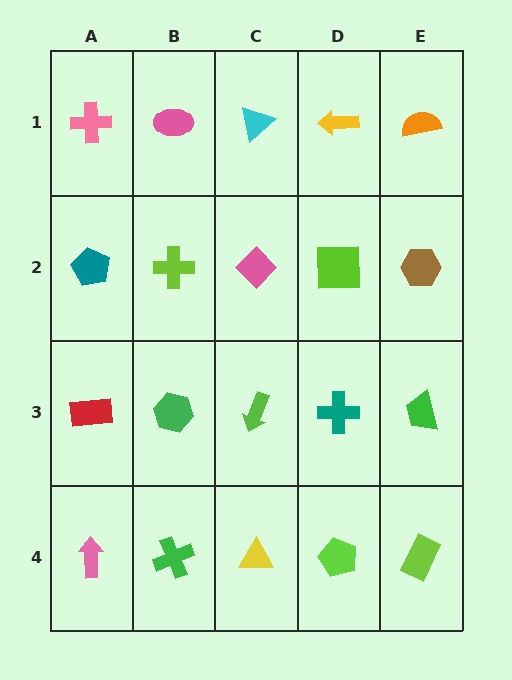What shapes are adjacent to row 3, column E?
A brown hexagon (row 2, column E), a lime rectangle (row 4, column E), a teal cross (row 3, column D).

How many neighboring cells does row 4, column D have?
3.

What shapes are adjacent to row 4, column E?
A green trapezoid (row 3, column E), a lime pentagon (row 4, column D).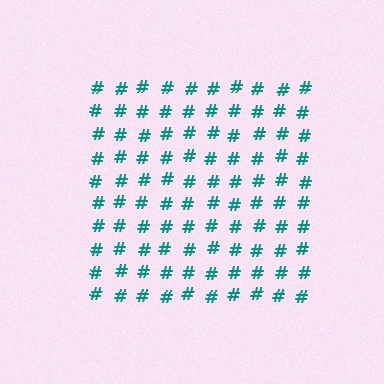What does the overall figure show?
The overall figure shows a square.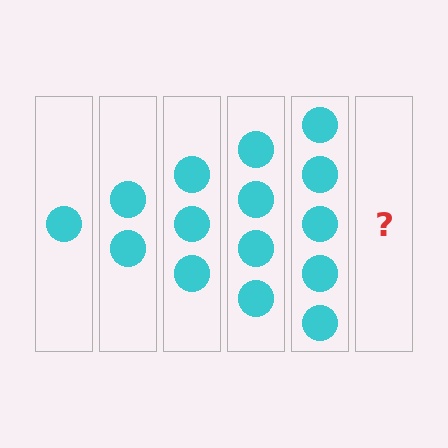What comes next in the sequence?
The next element should be 6 circles.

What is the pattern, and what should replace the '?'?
The pattern is that each step adds one more circle. The '?' should be 6 circles.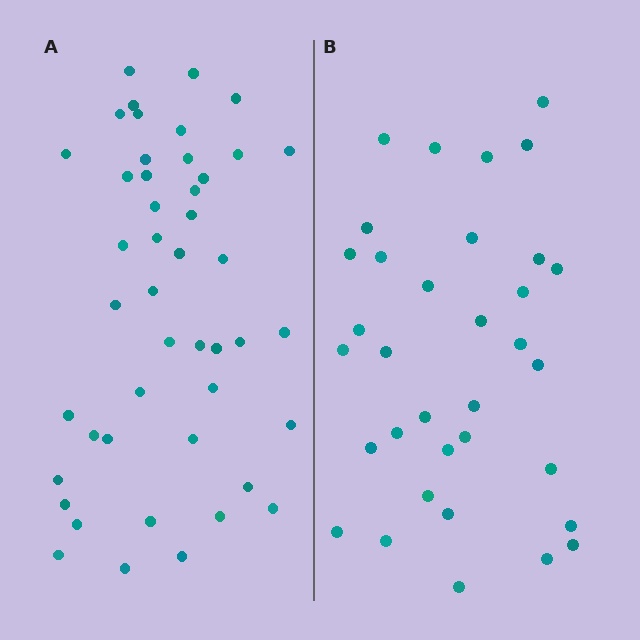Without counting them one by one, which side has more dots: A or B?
Region A (the left region) has more dots.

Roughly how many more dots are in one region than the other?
Region A has roughly 12 or so more dots than region B.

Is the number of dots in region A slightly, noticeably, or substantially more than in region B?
Region A has noticeably more, but not dramatically so. The ratio is roughly 1.4 to 1.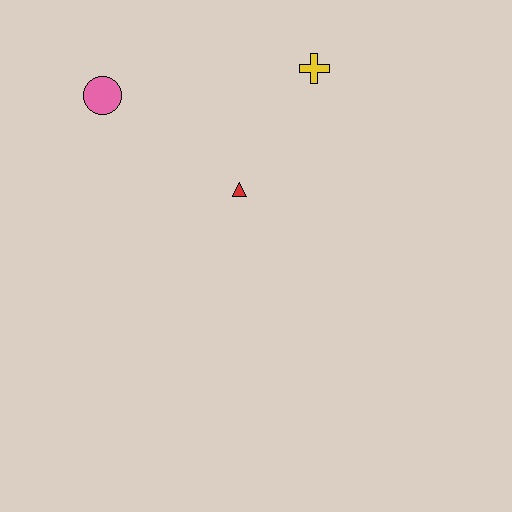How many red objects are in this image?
There is 1 red object.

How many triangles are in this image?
There is 1 triangle.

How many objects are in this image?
There are 3 objects.